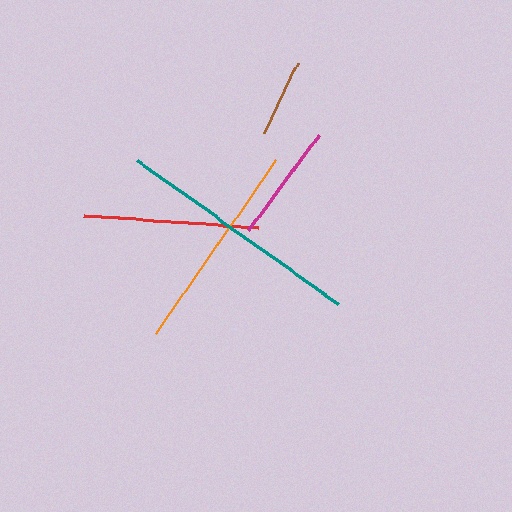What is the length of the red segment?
The red segment is approximately 175 pixels long.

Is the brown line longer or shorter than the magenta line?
The magenta line is longer than the brown line.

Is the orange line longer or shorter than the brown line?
The orange line is longer than the brown line.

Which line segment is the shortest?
The brown line is the shortest at approximately 78 pixels.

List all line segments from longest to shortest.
From longest to shortest: teal, orange, red, magenta, brown.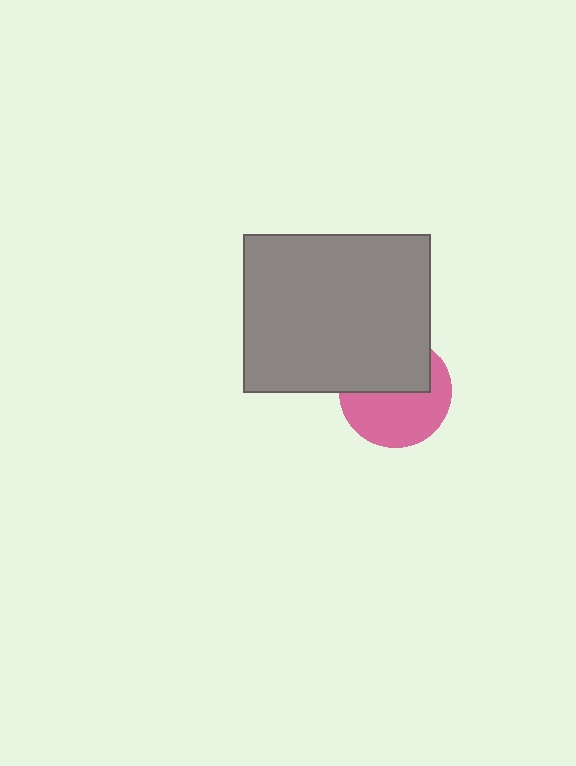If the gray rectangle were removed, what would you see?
You would see the complete pink circle.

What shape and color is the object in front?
The object in front is a gray rectangle.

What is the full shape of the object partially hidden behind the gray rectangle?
The partially hidden object is a pink circle.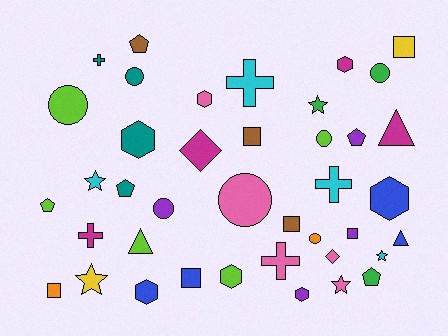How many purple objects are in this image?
There are 4 purple objects.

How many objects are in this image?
There are 40 objects.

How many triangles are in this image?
There are 3 triangles.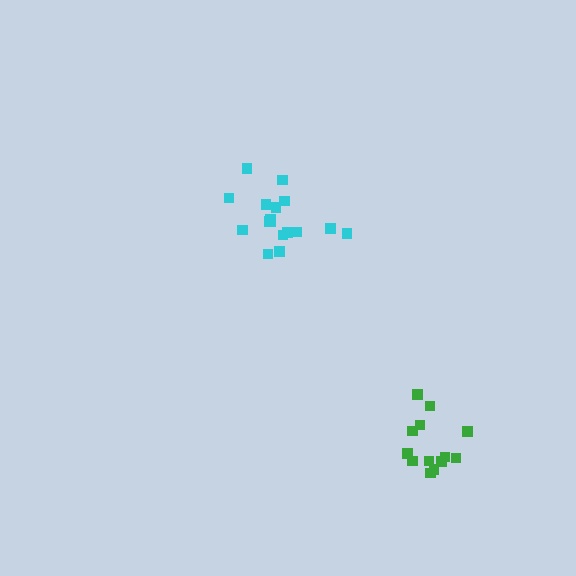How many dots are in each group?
Group 1: 17 dots, Group 2: 14 dots (31 total).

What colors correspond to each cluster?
The clusters are colored: cyan, green.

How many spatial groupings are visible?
There are 2 spatial groupings.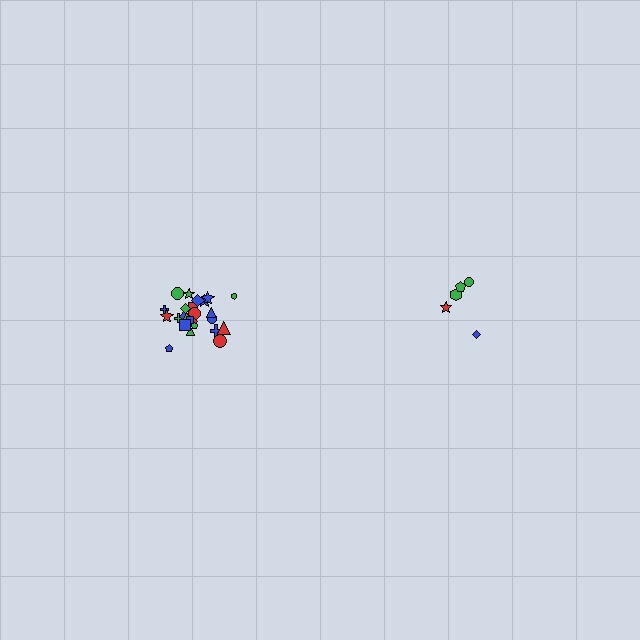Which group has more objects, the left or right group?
The left group.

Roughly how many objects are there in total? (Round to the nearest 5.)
Roughly 30 objects in total.